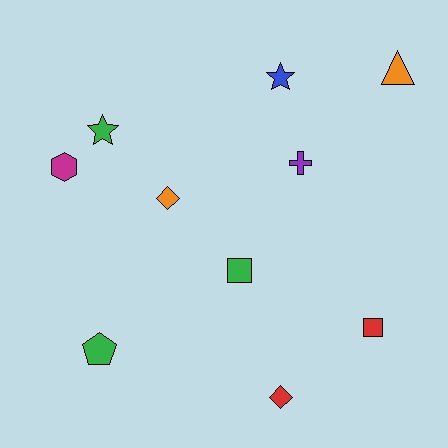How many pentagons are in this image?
There is 1 pentagon.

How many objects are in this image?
There are 10 objects.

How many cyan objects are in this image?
There are no cyan objects.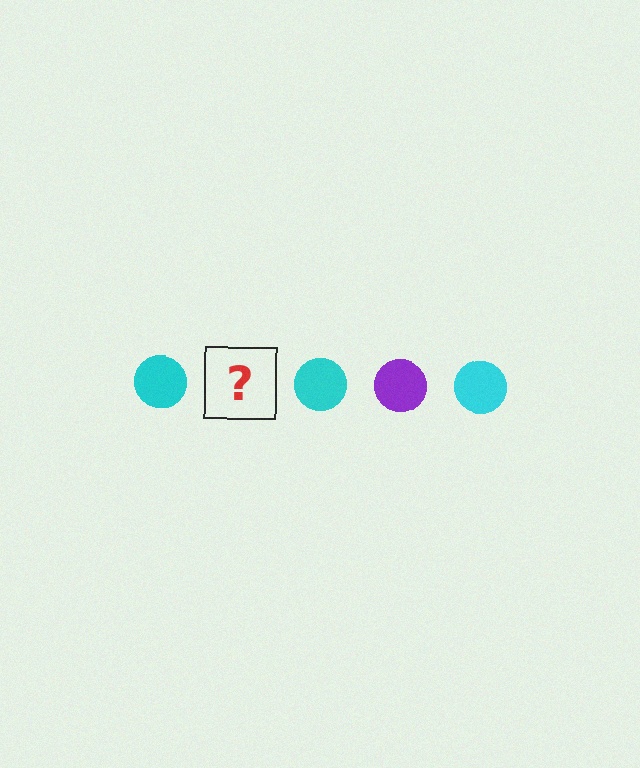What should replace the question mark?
The question mark should be replaced with a purple circle.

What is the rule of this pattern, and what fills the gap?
The rule is that the pattern cycles through cyan, purple circles. The gap should be filled with a purple circle.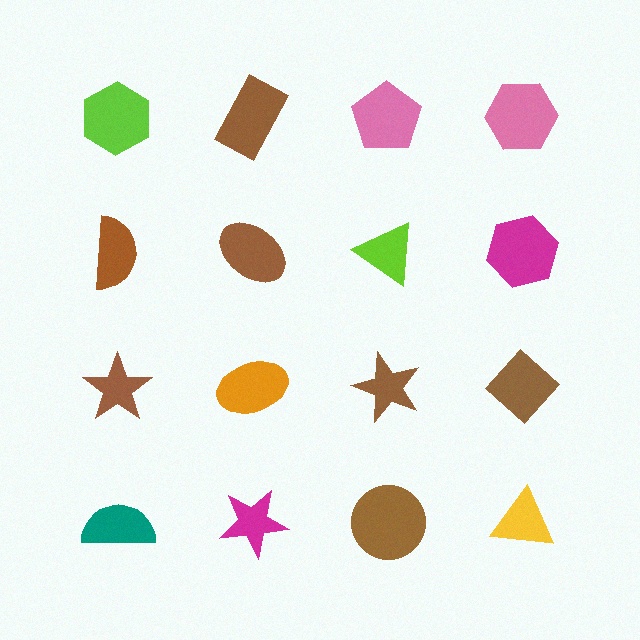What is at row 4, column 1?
A teal semicircle.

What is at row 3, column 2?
An orange ellipse.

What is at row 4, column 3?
A brown circle.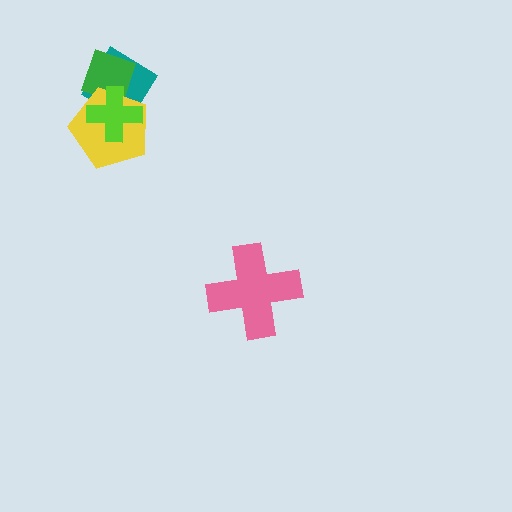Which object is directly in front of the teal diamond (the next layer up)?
The green diamond is directly in front of the teal diamond.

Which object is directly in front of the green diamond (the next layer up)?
The yellow pentagon is directly in front of the green diamond.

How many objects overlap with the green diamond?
3 objects overlap with the green diamond.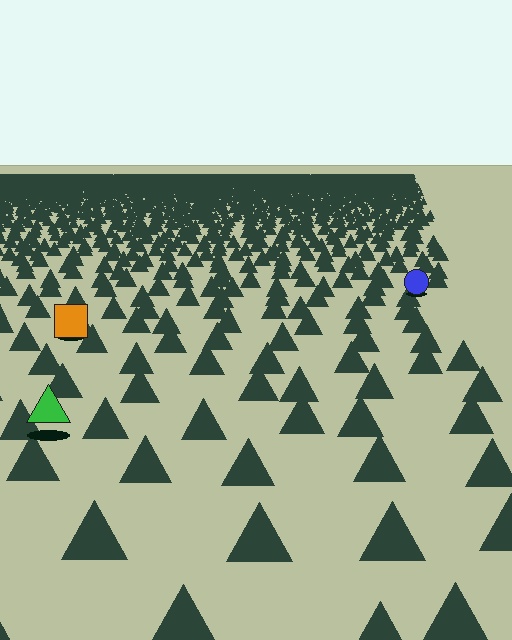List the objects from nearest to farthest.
From nearest to farthest: the green triangle, the orange square, the blue circle.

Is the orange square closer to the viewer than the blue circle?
Yes. The orange square is closer — you can tell from the texture gradient: the ground texture is coarser near it.